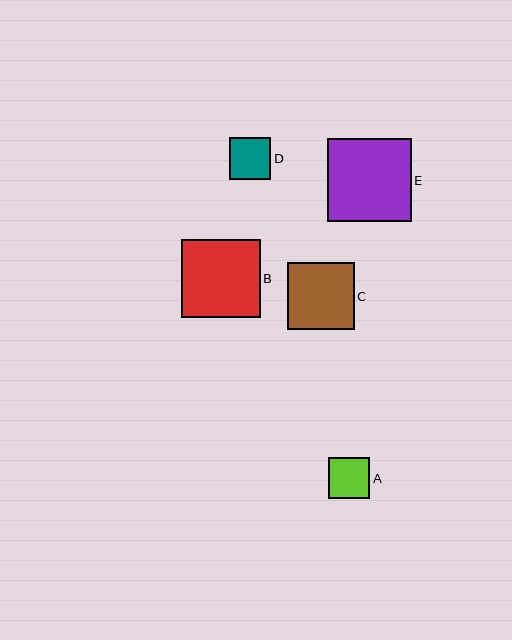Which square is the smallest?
Square A is the smallest with a size of approximately 41 pixels.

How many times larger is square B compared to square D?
Square B is approximately 1.9 times the size of square D.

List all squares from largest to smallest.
From largest to smallest: E, B, C, D, A.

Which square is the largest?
Square E is the largest with a size of approximately 84 pixels.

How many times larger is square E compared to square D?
Square E is approximately 2.0 times the size of square D.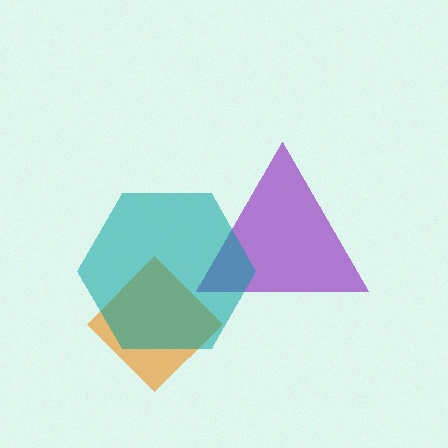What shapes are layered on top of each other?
The layered shapes are: an orange diamond, a purple triangle, a teal hexagon.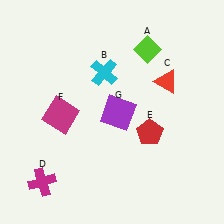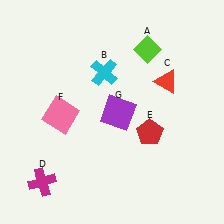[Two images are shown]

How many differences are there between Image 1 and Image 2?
There is 1 difference between the two images.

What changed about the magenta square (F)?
In Image 1, F is magenta. In Image 2, it changed to pink.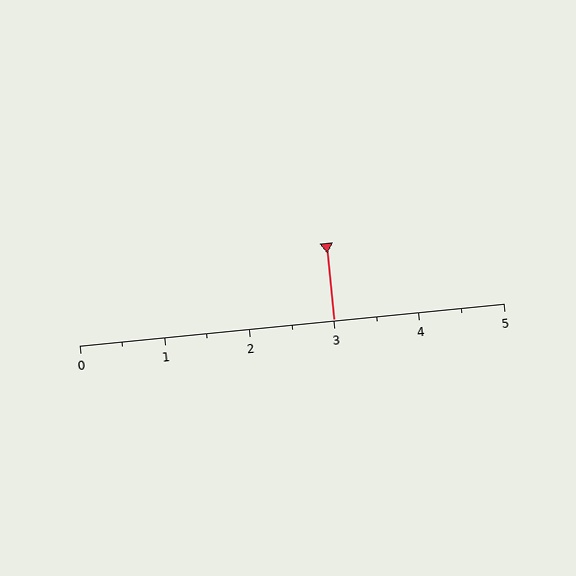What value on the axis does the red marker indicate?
The marker indicates approximately 3.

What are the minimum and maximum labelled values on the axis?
The axis runs from 0 to 5.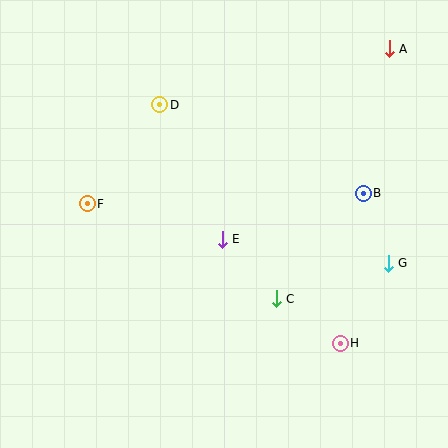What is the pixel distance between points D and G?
The distance between D and G is 278 pixels.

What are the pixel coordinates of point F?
Point F is at (87, 204).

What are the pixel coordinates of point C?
Point C is at (276, 299).